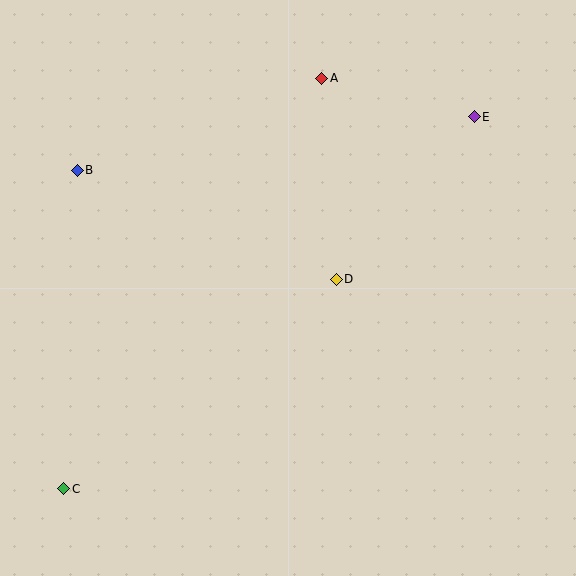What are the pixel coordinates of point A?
Point A is at (322, 78).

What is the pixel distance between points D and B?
The distance between D and B is 281 pixels.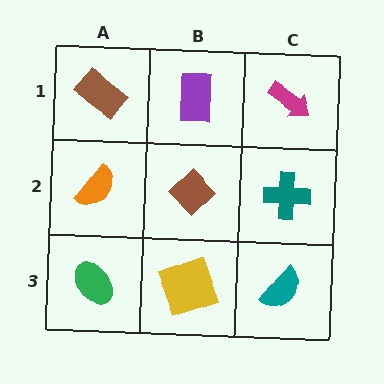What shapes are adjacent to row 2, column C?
A magenta arrow (row 1, column C), a teal semicircle (row 3, column C), a brown diamond (row 2, column B).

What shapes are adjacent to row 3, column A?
An orange semicircle (row 2, column A), a yellow square (row 3, column B).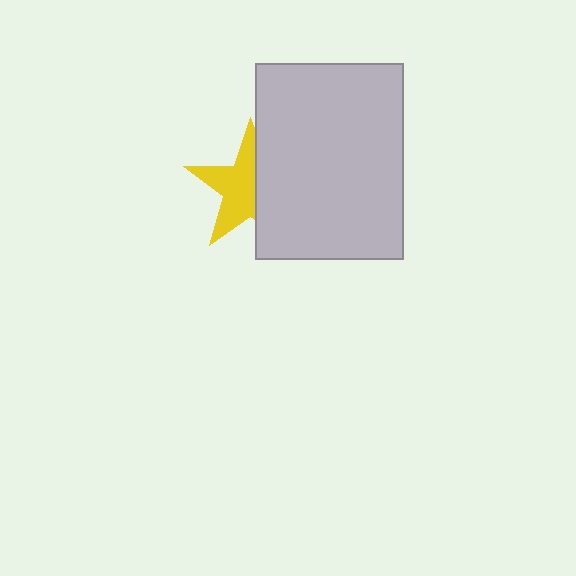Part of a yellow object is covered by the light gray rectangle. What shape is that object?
It is a star.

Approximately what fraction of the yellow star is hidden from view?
Roughly 42% of the yellow star is hidden behind the light gray rectangle.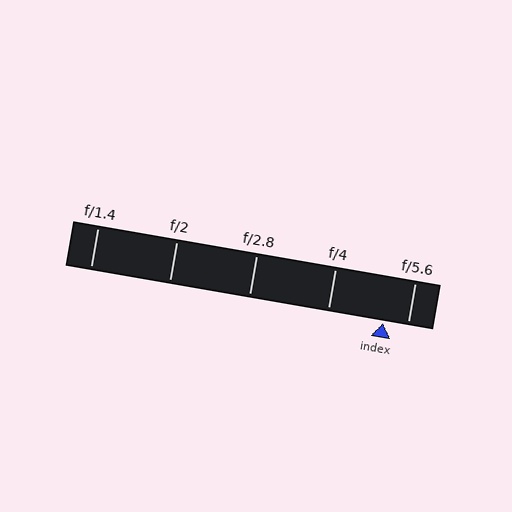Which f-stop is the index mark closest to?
The index mark is closest to f/5.6.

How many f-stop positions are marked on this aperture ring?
There are 5 f-stop positions marked.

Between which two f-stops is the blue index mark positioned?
The index mark is between f/4 and f/5.6.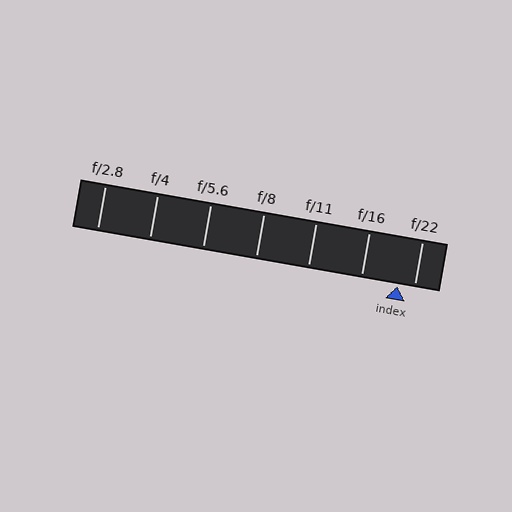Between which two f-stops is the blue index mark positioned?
The index mark is between f/16 and f/22.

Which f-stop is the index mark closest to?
The index mark is closest to f/22.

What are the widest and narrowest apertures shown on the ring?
The widest aperture shown is f/2.8 and the narrowest is f/22.